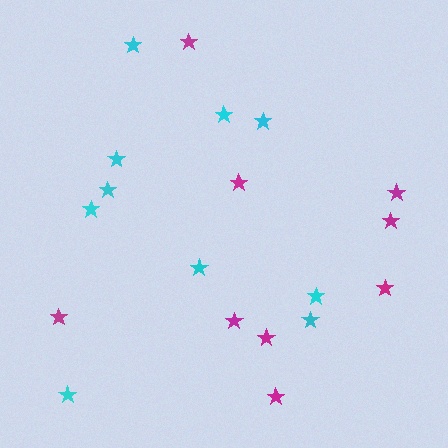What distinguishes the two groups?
There are 2 groups: one group of cyan stars (10) and one group of magenta stars (9).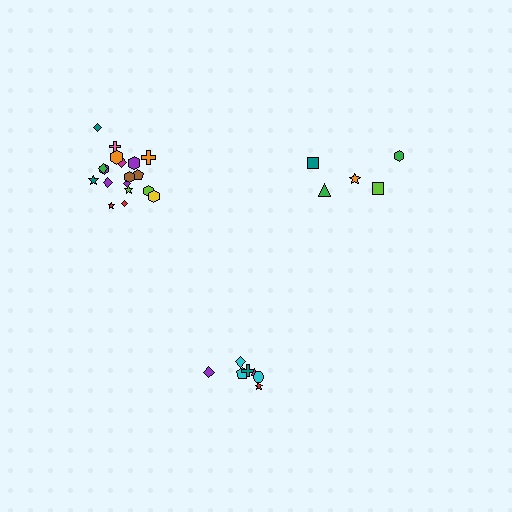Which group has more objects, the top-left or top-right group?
The top-left group.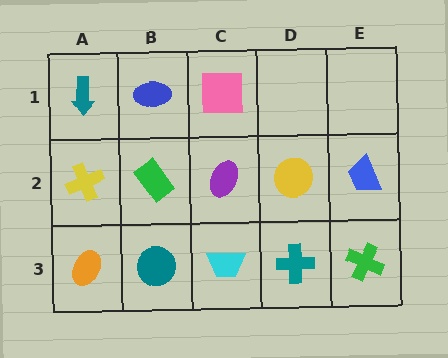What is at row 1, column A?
A teal arrow.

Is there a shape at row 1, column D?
No, that cell is empty.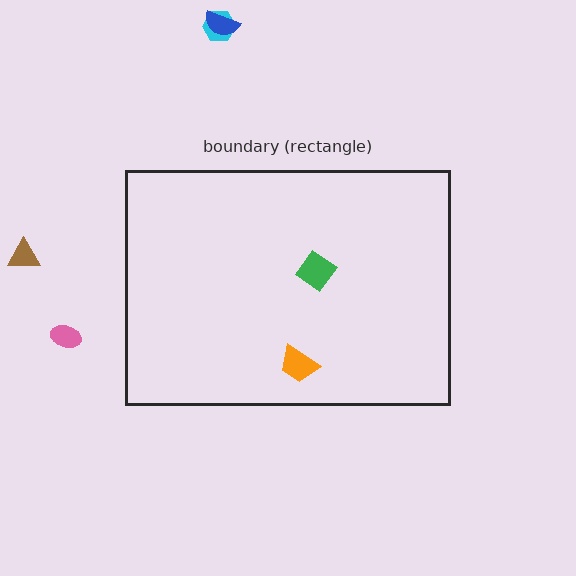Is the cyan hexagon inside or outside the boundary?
Outside.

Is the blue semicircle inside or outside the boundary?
Outside.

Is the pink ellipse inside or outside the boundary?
Outside.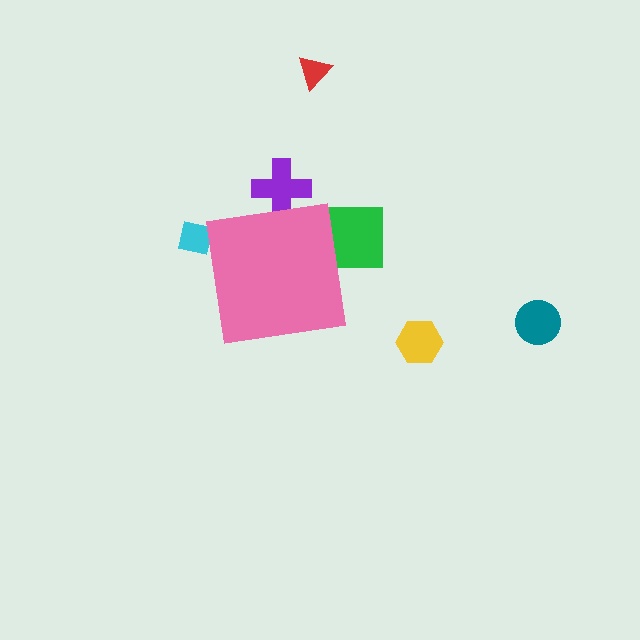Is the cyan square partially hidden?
Yes, the cyan square is partially hidden behind the pink square.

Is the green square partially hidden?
Yes, the green square is partially hidden behind the pink square.